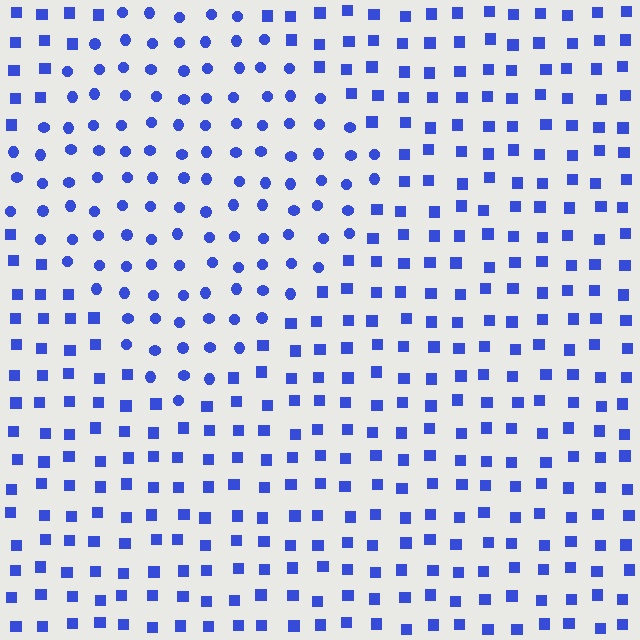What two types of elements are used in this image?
The image uses circles inside the diamond region and squares outside it.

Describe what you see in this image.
The image is filled with small blue elements arranged in a uniform grid. A diamond-shaped region contains circles, while the surrounding area contains squares. The boundary is defined purely by the change in element shape.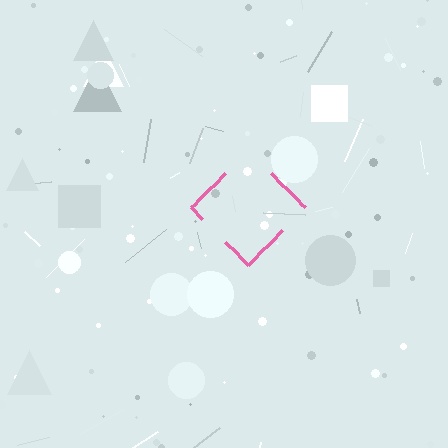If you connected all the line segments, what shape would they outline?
They would outline a diamond.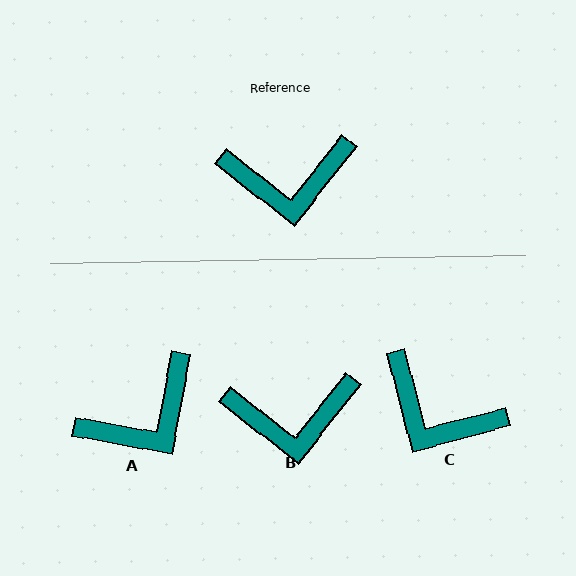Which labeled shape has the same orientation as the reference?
B.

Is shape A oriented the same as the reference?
No, it is off by about 28 degrees.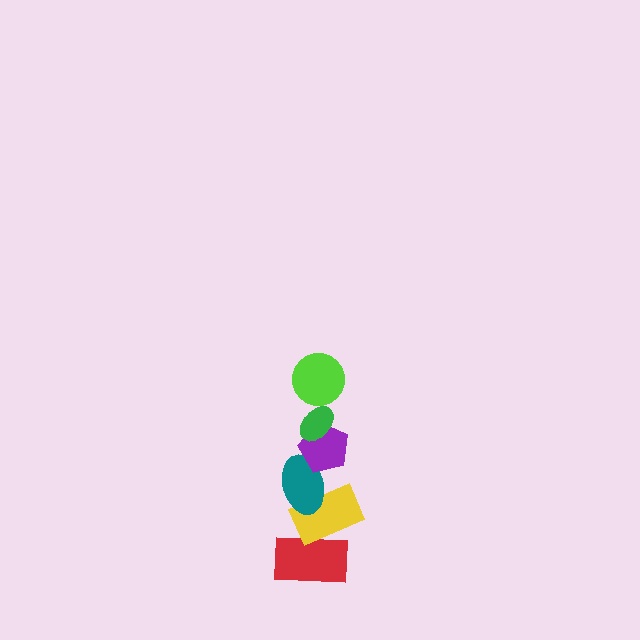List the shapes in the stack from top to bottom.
From top to bottom: the lime circle, the green ellipse, the purple pentagon, the teal ellipse, the yellow rectangle, the red rectangle.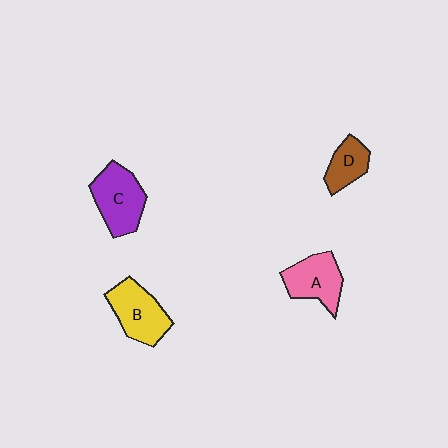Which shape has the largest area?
Shape C (purple).